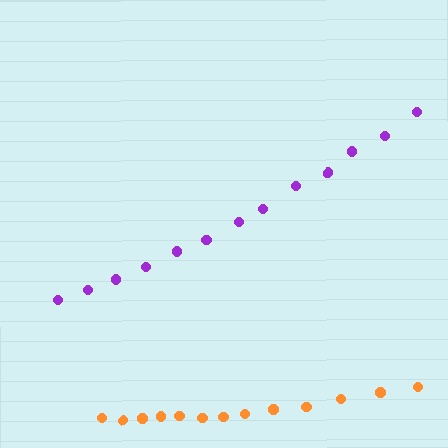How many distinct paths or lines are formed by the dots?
There are 2 distinct paths.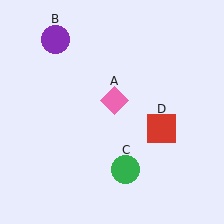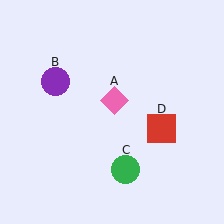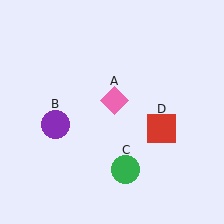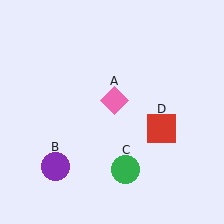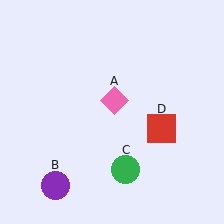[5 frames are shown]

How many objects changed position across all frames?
1 object changed position: purple circle (object B).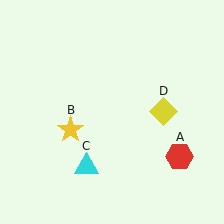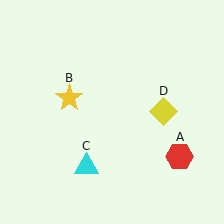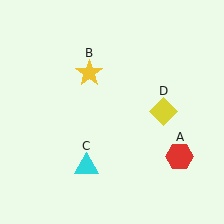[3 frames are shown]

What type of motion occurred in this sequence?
The yellow star (object B) rotated clockwise around the center of the scene.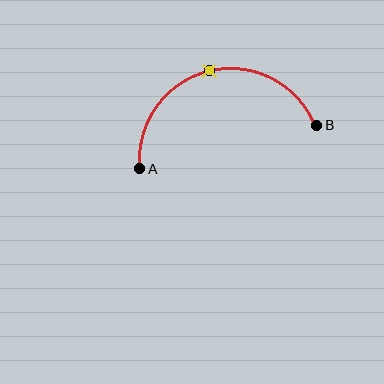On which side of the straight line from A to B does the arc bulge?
The arc bulges above the straight line connecting A and B.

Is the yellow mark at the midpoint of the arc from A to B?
Yes. The yellow mark lies on the arc at equal arc-length from both A and B — it is the arc midpoint.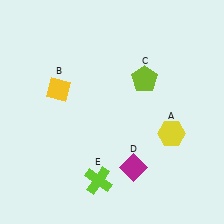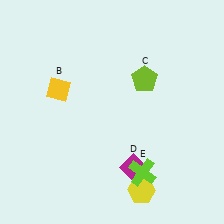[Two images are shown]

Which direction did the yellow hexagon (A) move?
The yellow hexagon (A) moved down.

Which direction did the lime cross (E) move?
The lime cross (E) moved right.